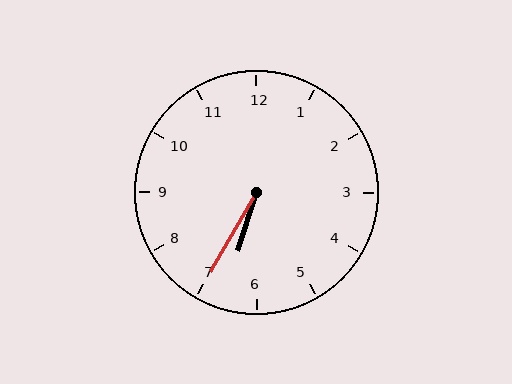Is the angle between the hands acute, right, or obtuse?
It is acute.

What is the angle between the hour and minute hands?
Approximately 12 degrees.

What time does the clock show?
6:35.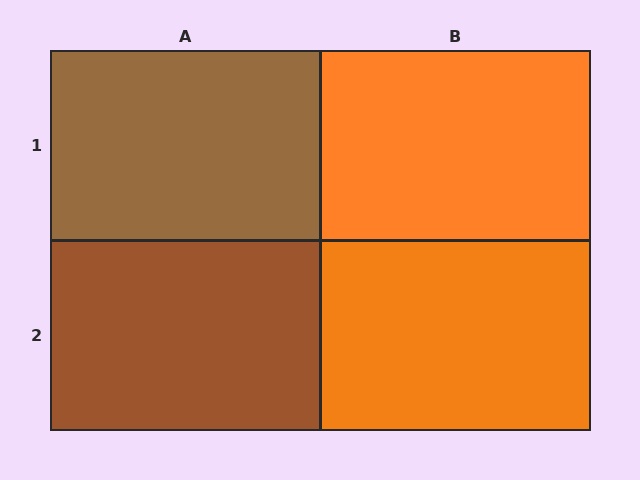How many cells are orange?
2 cells are orange.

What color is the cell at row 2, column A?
Brown.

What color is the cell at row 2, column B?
Orange.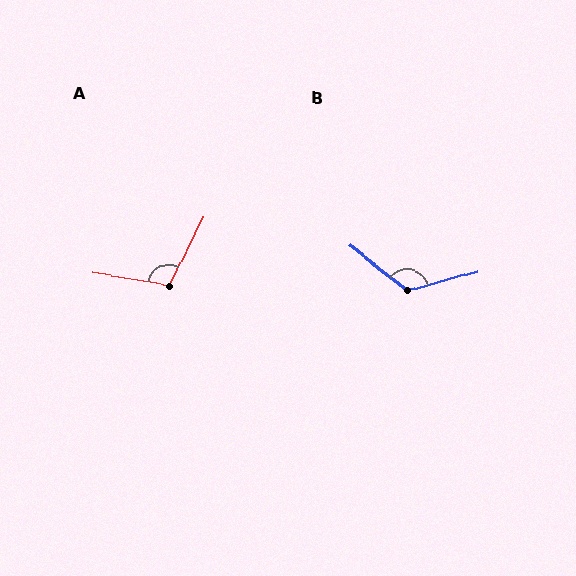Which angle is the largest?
B, at approximately 126 degrees.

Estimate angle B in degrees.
Approximately 126 degrees.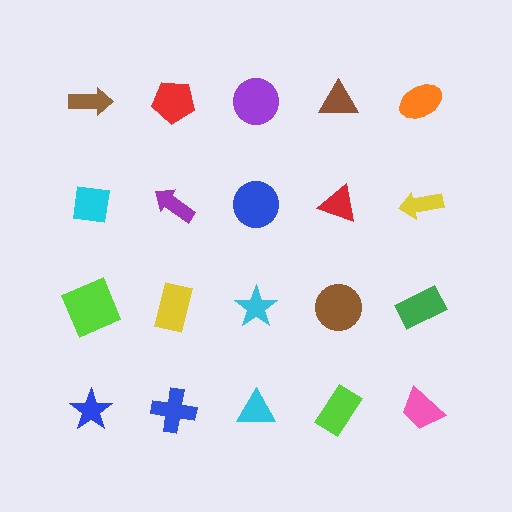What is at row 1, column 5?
An orange ellipse.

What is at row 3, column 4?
A brown circle.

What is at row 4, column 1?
A blue star.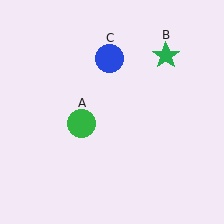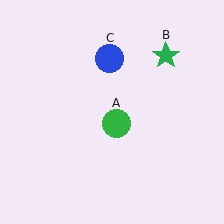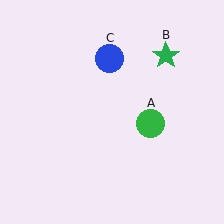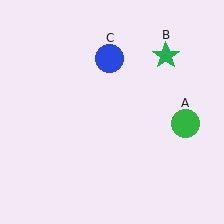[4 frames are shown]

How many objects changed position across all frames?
1 object changed position: green circle (object A).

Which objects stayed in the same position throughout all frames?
Green star (object B) and blue circle (object C) remained stationary.